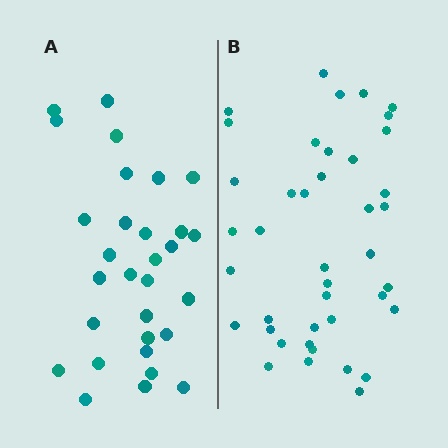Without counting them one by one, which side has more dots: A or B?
Region B (the right region) has more dots.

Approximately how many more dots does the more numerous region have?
Region B has roughly 12 or so more dots than region A.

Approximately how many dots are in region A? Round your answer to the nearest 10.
About 30 dots.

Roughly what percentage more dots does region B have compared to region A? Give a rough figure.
About 35% more.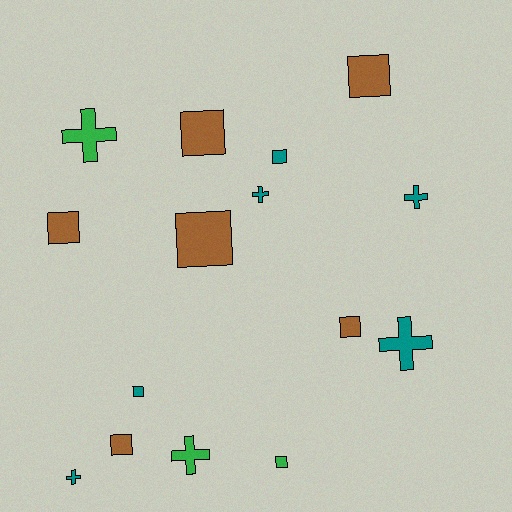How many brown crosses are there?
There are no brown crosses.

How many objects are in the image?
There are 15 objects.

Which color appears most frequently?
Teal, with 6 objects.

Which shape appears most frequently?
Square, with 9 objects.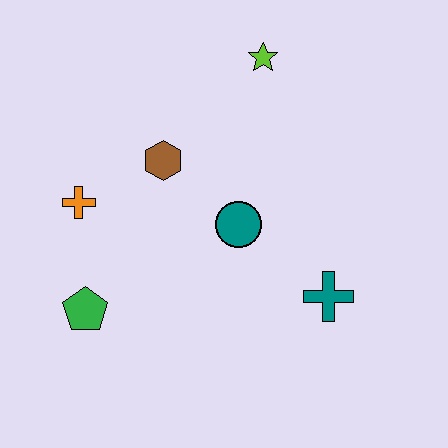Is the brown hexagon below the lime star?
Yes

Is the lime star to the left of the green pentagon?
No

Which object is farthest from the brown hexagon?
The teal cross is farthest from the brown hexagon.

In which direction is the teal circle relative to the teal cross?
The teal circle is to the left of the teal cross.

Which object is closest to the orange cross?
The brown hexagon is closest to the orange cross.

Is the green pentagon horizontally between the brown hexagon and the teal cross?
No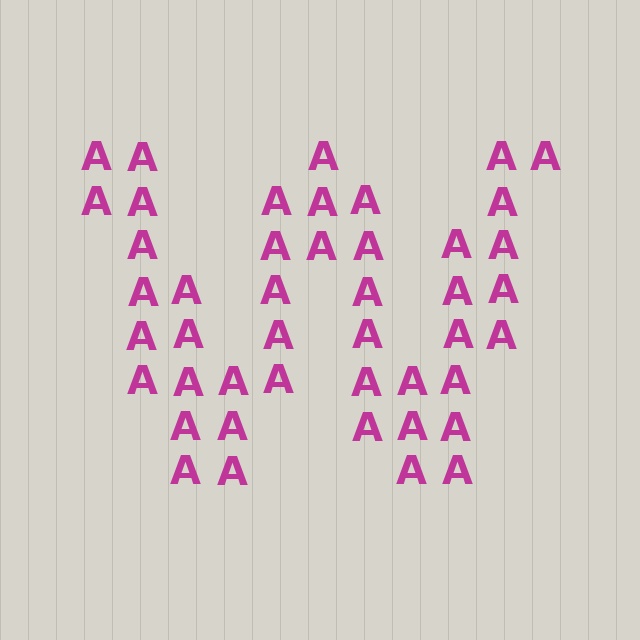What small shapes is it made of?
It is made of small letter A's.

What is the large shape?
The large shape is the letter W.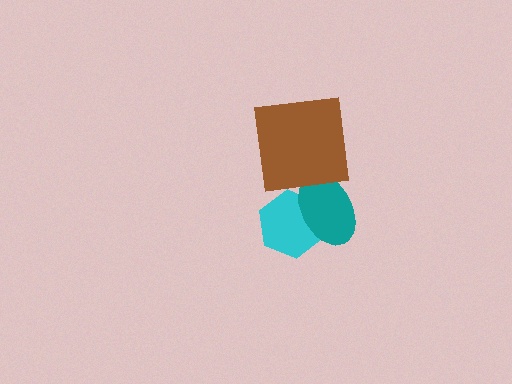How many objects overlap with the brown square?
1 object overlaps with the brown square.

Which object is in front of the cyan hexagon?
The teal ellipse is in front of the cyan hexagon.